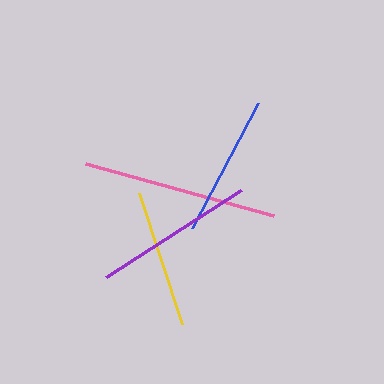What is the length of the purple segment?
The purple segment is approximately 161 pixels long.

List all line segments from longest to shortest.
From longest to shortest: pink, purple, blue, yellow.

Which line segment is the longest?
The pink line is the longest at approximately 195 pixels.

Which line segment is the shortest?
The yellow line is the shortest at approximately 138 pixels.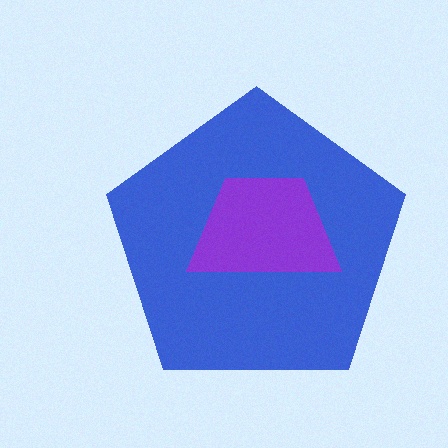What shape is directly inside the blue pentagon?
The purple trapezoid.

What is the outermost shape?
The blue pentagon.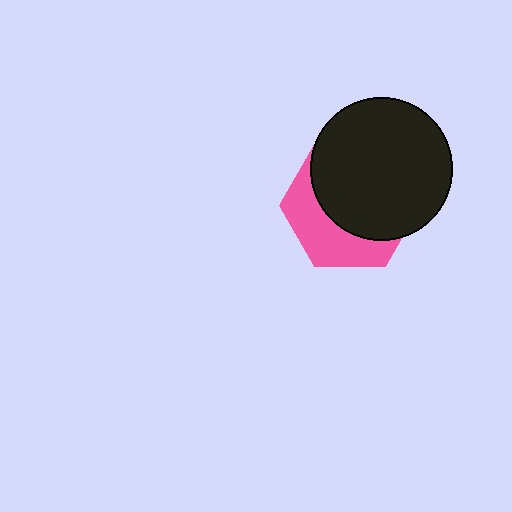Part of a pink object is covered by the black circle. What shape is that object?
It is a hexagon.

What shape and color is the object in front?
The object in front is a black circle.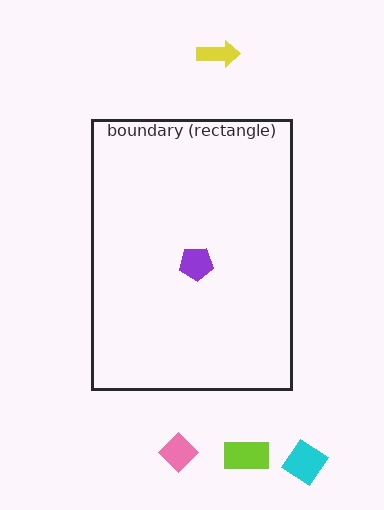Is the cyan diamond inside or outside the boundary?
Outside.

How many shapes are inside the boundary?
1 inside, 4 outside.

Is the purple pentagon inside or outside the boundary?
Inside.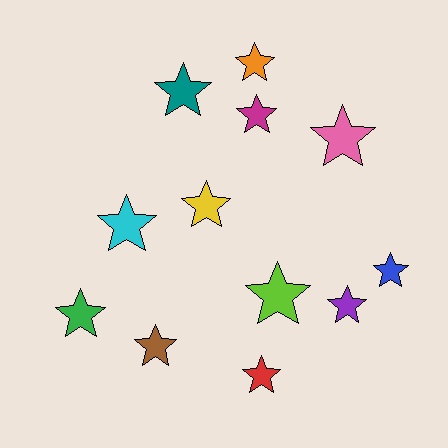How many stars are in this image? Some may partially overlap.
There are 12 stars.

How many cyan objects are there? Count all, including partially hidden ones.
There is 1 cyan object.